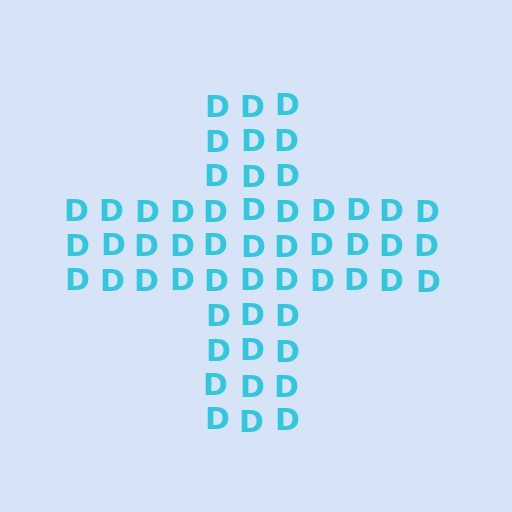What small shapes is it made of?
It is made of small letter D's.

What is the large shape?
The large shape is a cross.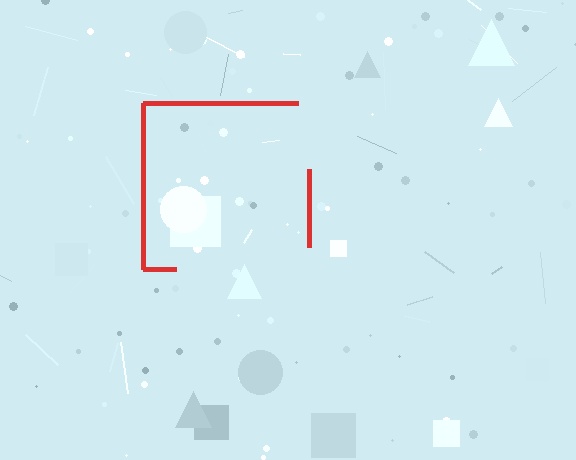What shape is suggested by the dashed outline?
The dashed outline suggests a square.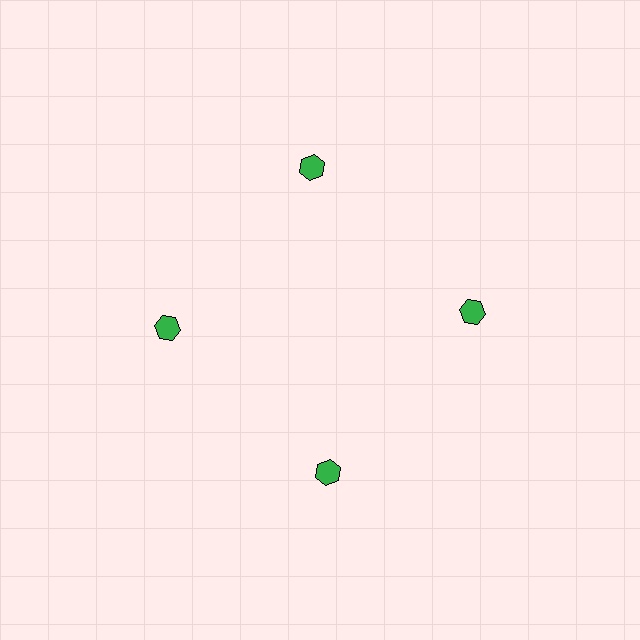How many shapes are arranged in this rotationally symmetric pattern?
There are 4 shapes, arranged in 4 groups of 1.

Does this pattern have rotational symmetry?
Yes, this pattern has 4-fold rotational symmetry. It looks the same after rotating 90 degrees around the center.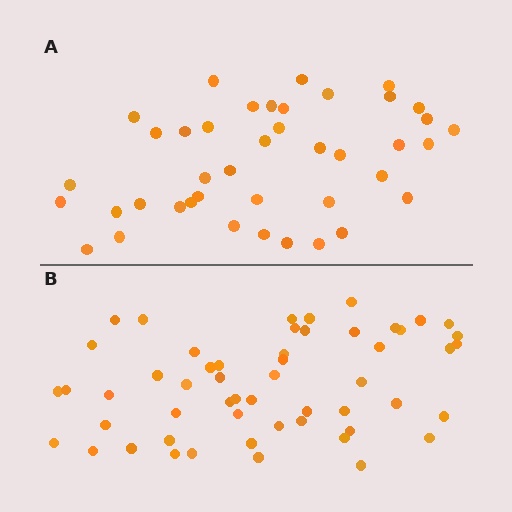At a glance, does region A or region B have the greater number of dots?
Region B (the bottom region) has more dots.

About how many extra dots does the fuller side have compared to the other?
Region B has approximately 15 more dots than region A.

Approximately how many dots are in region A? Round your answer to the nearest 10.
About 40 dots. (The exact count is 41, which rounds to 40.)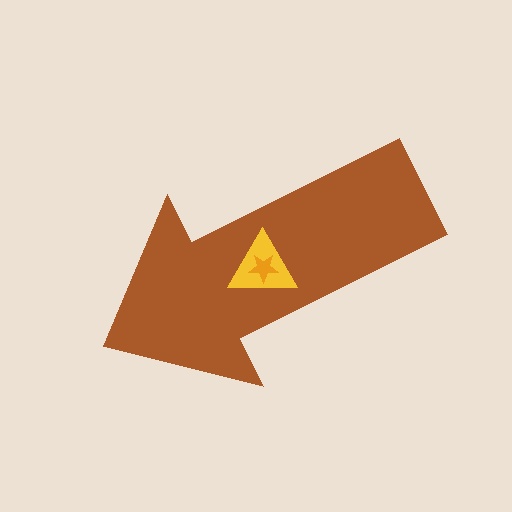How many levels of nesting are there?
3.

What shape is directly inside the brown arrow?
The yellow triangle.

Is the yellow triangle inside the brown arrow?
Yes.